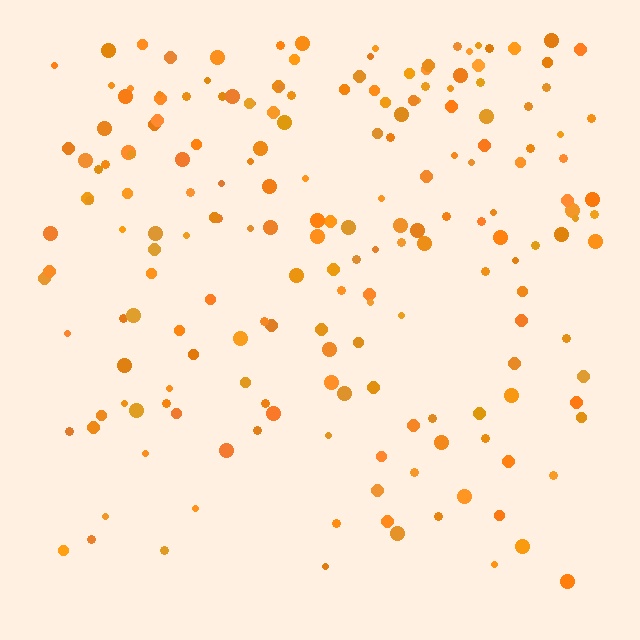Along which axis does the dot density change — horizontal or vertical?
Vertical.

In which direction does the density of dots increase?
From bottom to top, with the top side densest.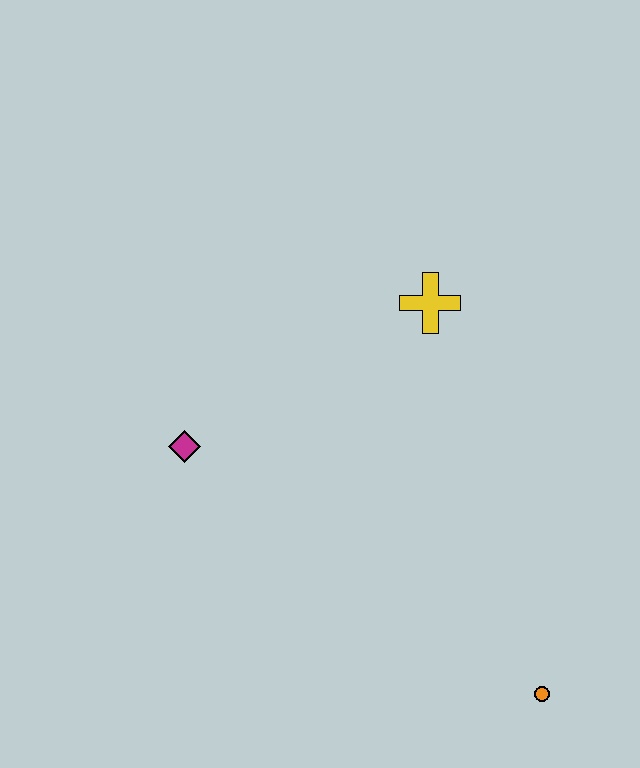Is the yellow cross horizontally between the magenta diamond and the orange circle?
Yes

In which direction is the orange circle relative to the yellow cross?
The orange circle is below the yellow cross.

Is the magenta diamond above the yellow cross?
No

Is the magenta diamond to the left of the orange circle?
Yes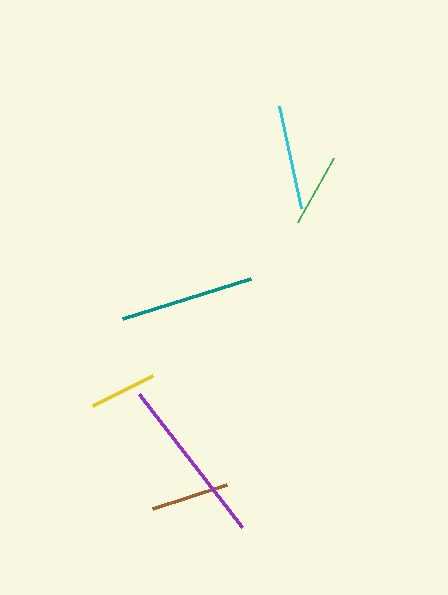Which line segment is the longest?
The purple line is the longest at approximately 168 pixels.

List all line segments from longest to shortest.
From longest to shortest: purple, teal, cyan, brown, green, yellow.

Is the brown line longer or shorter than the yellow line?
The brown line is longer than the yellow line.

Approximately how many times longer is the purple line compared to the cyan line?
The purple line is approximately 1.6 times the length of the cyan line.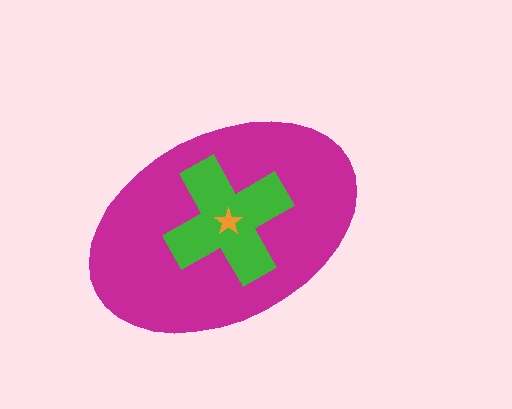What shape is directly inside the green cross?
The orange star.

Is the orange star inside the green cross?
Yes.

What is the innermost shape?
The orange star.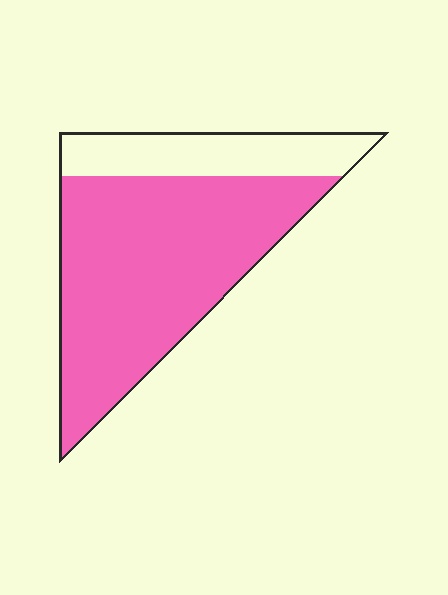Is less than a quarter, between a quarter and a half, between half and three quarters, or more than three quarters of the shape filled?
More than three quarters.